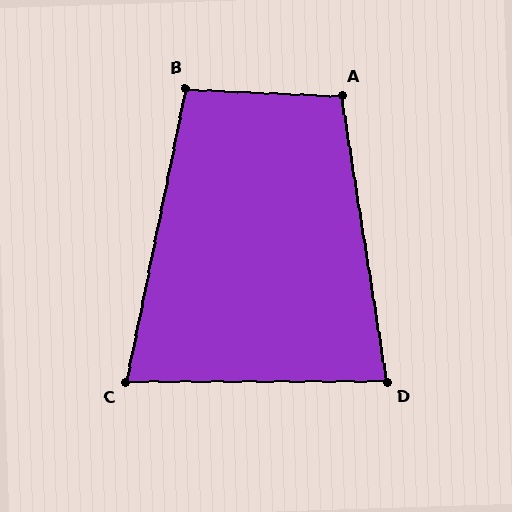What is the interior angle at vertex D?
Approximately 81 degrees (acute).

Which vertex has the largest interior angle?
A, at approximately 102 degrees.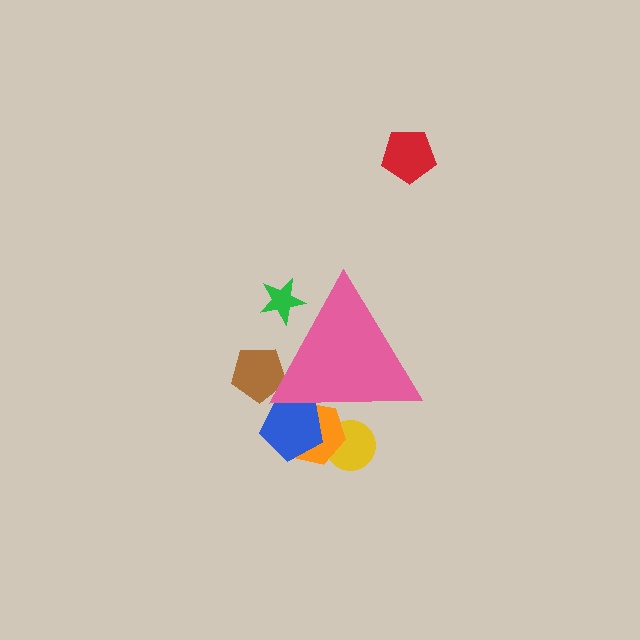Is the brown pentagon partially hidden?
Yes, the brown pentagon is partially hidden behind the pink triangle.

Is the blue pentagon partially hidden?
Yes, the blue pentagon is partially hidden behind the pink triangle.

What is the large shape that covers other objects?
A pink triangle.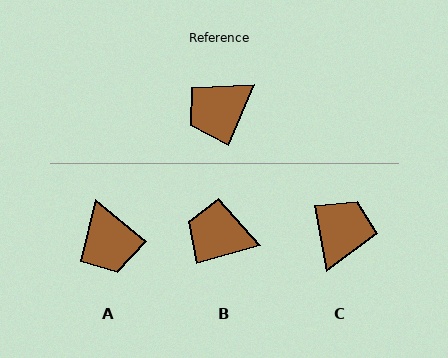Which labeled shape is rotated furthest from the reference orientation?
C, about 147 degrees away.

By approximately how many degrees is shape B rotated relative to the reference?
Approximately 51 degrees clockwise.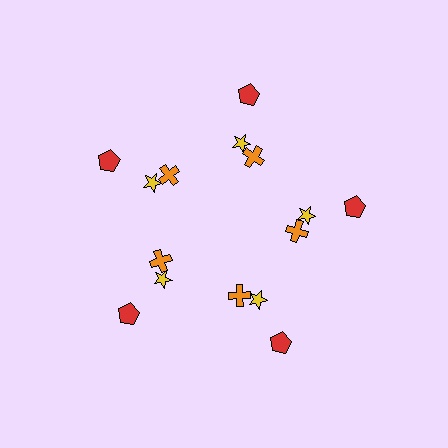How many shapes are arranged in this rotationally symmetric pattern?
There are 15 shapes, arranged in 5 groups of 3.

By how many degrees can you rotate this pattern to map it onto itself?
The pattern maps onto itself every 72 degrees of rotation.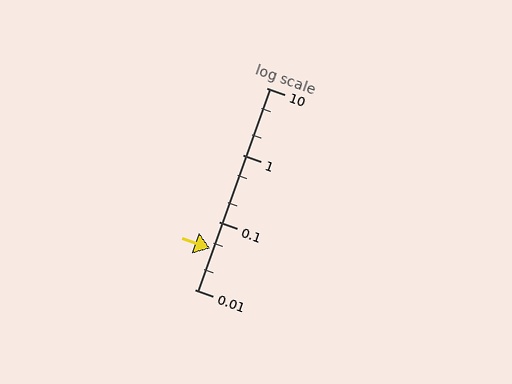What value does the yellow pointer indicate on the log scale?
The pointer indicates approximately 0.041.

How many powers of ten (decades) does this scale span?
The scale spans 3 decades, from 0.01 to 10.